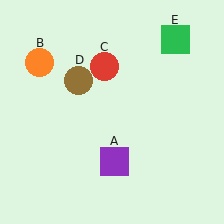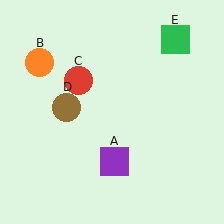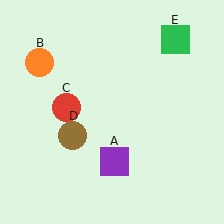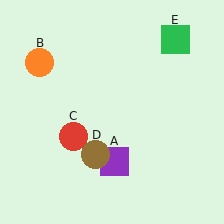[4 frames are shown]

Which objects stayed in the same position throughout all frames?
Purple square (object A) and orange circle (object B) and green square (object E) remained stationary.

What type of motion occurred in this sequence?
The red circle (object C), brown circle (object D) rotated counterclockwise around the center of the scene.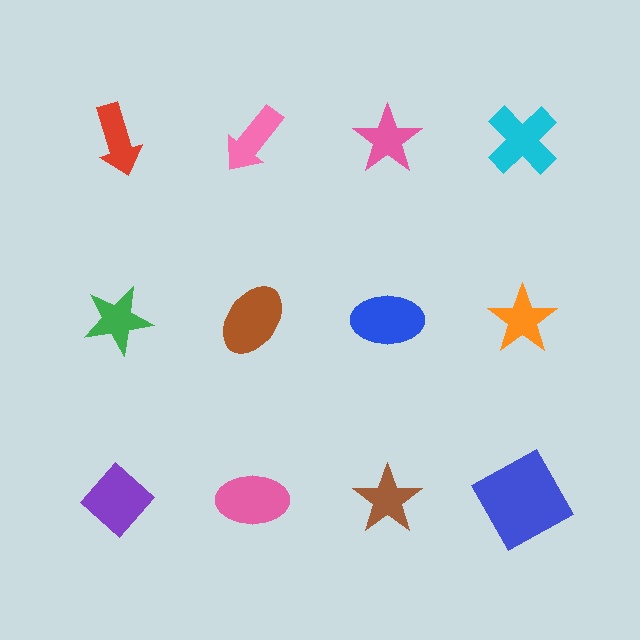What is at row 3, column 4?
A blue square.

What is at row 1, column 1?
A red arrow.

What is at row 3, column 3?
A brown star.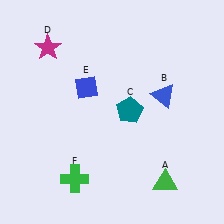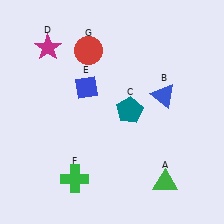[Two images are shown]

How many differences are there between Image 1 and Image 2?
There is 1 difference between the two images.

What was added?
A red circle (G) was added in Image 2.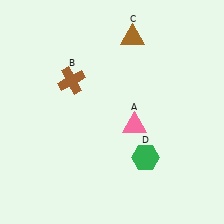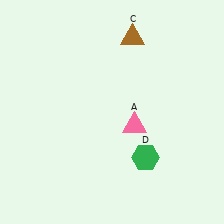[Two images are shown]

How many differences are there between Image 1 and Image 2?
There is 1 difference between the two images.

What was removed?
The brown cross (B) was removed in Image 2.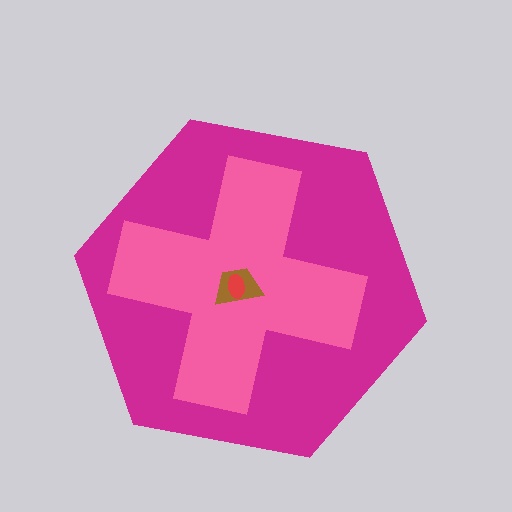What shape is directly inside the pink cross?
The brown trapezoid.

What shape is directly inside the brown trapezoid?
The red ellipse.